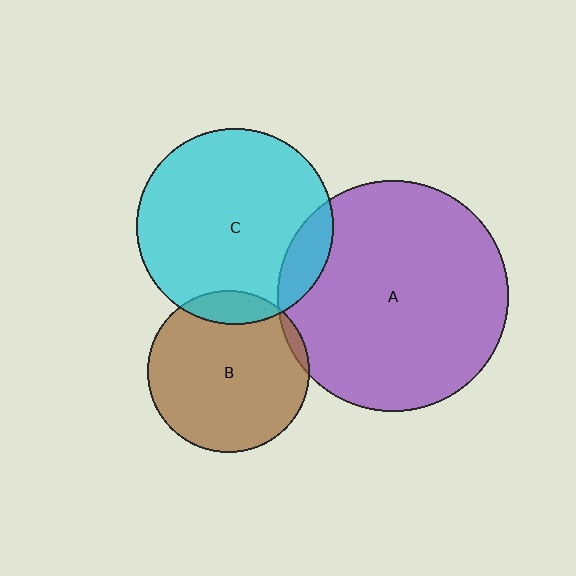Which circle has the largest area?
Circle A (purple).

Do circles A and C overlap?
Yes.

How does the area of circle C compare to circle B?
Approximately 1.5 times.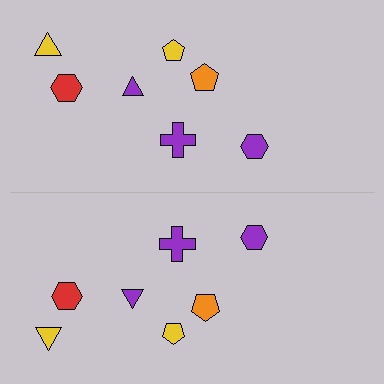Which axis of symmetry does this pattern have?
The pattern has a horizontal axis of symmetry running through the center of the image.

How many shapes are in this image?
There are 14 shapes in this image.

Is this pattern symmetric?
Yes, this pattern has bilateral (reflection) symmetry.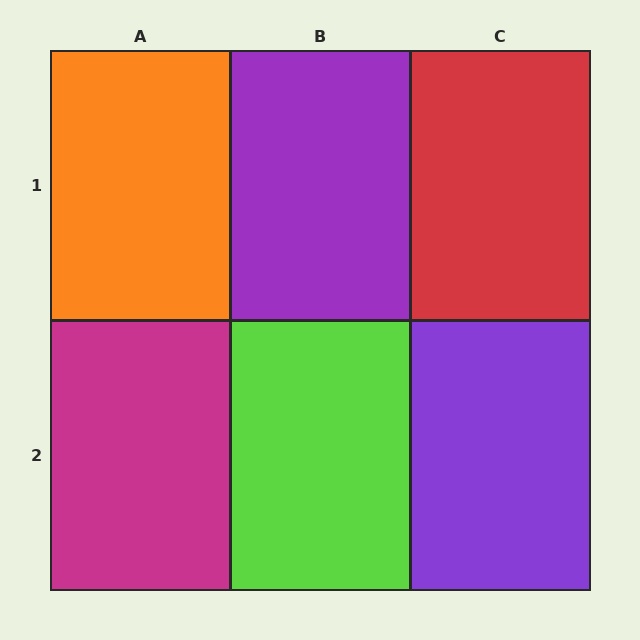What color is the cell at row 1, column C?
Red.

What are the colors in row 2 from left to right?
Magenta, lime, purple.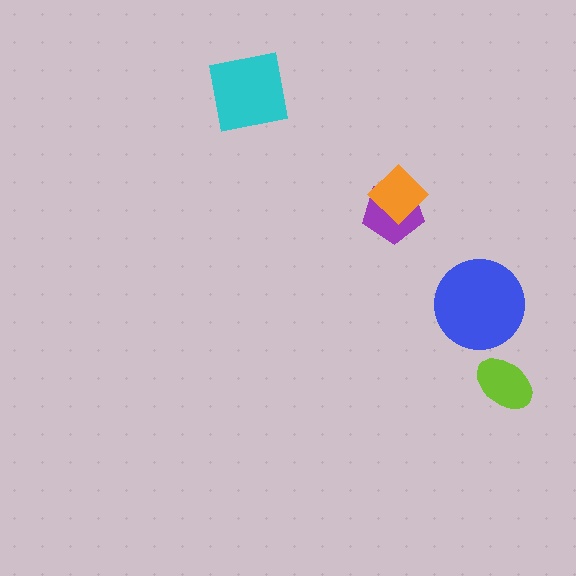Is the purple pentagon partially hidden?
Yes, it is partially covered by another shape.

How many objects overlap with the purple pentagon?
1 object overlaps with the purple pentagon.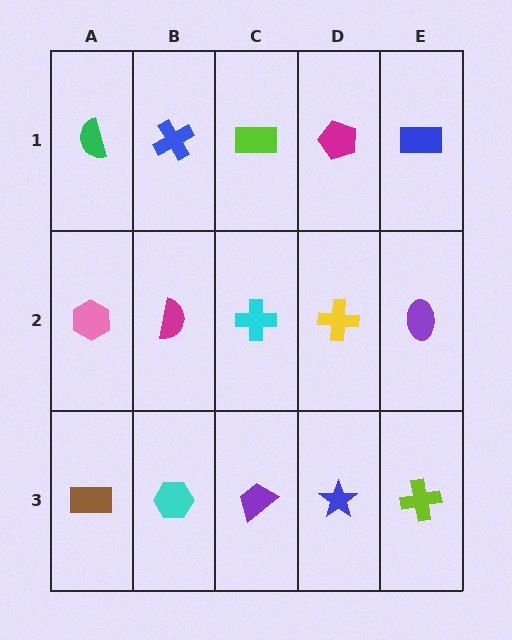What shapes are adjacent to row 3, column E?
A purple ellipse (row 2, column E), a blue star (row 3, column D).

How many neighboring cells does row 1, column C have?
3.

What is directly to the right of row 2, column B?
A cyan cross.